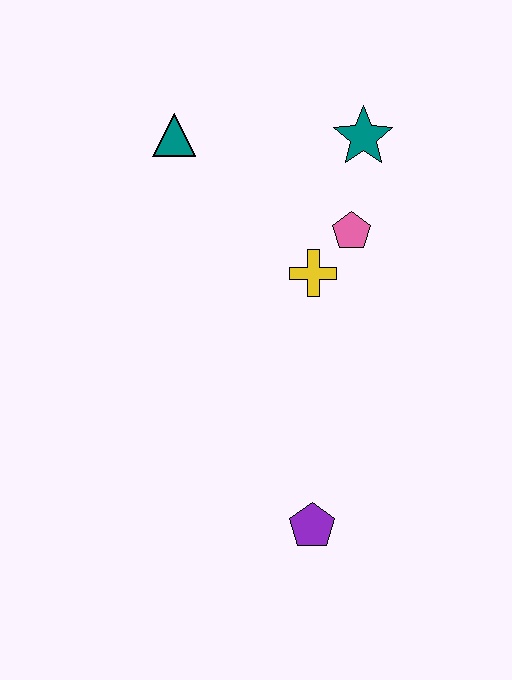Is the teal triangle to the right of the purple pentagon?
No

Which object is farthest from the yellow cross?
The purple pentagon is farthest from the yellow cross.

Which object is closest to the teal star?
The pink pentagon is closest to the teal star.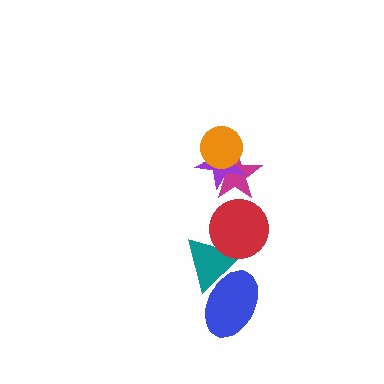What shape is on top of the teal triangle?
The red circle is on top of the teal triangle.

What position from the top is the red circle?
The red circle is 4th from the top.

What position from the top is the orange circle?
The orange circle is 1st from the top.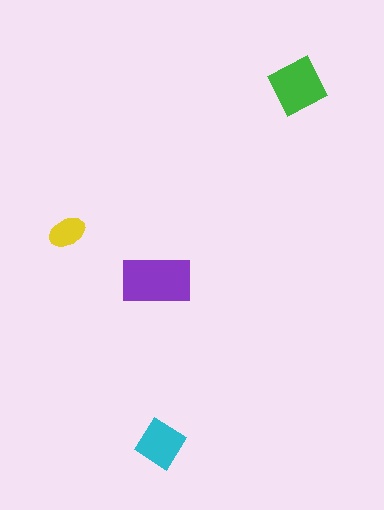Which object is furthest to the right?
The green diamond is rightmost.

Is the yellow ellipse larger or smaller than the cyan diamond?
Smaller.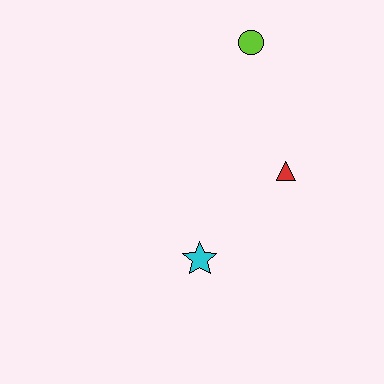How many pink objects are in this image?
There are no pink objects.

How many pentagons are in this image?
There are no pentagons.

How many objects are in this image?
There are 3 objects.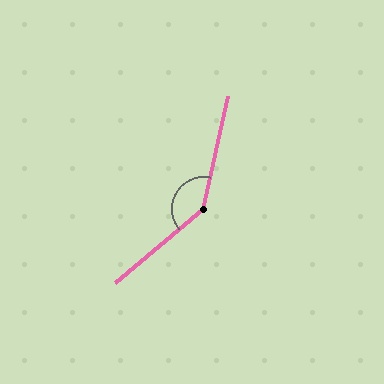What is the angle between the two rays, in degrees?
Approximately 142 degrees.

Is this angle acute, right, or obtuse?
It is obtuse.